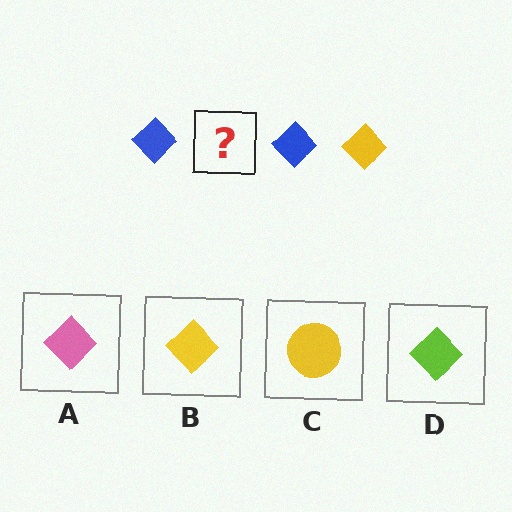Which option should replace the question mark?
Option B.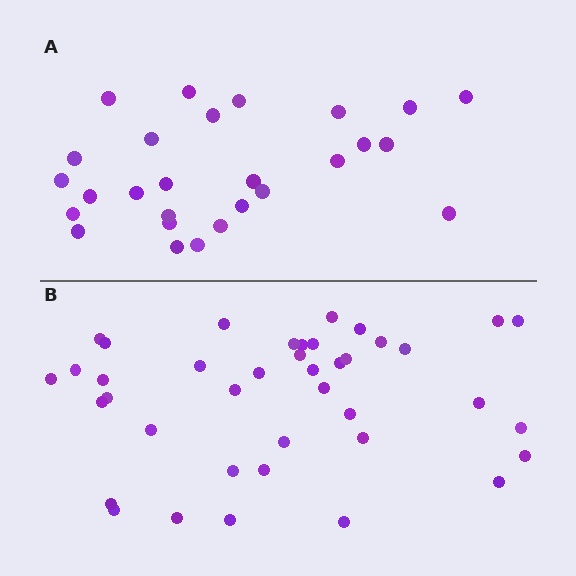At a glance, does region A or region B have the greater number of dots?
Region B (the bottom region) has more dots.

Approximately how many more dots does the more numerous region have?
Region B has approximately 15 more dots than region A.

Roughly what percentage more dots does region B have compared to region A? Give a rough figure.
About 50% more.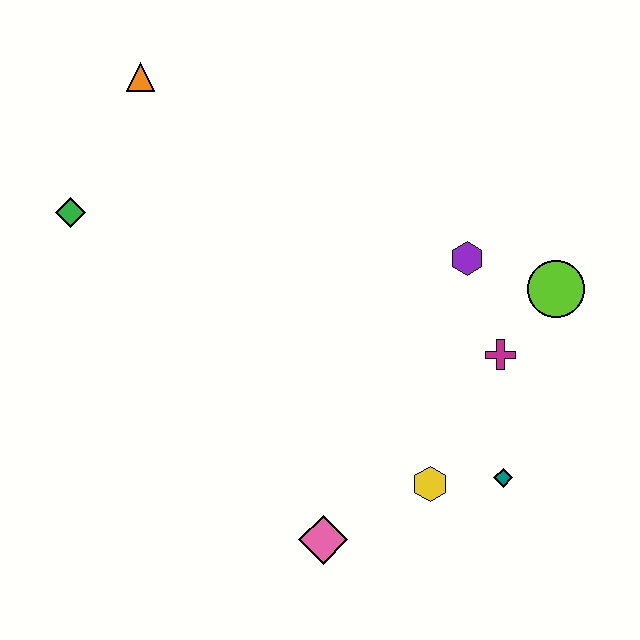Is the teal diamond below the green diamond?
Yes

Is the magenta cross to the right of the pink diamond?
Yes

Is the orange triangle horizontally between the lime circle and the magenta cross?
No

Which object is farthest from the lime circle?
The green diamond is farthest from the lime circle.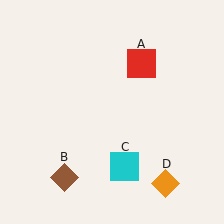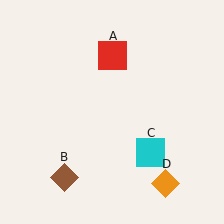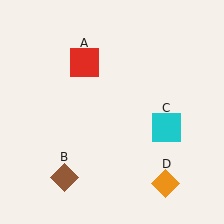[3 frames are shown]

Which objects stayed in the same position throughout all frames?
Brown diamond (object B) and orange diamond (object D) remained stationary.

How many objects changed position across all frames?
2 objects changed position: red square (object A), cyan square (object C).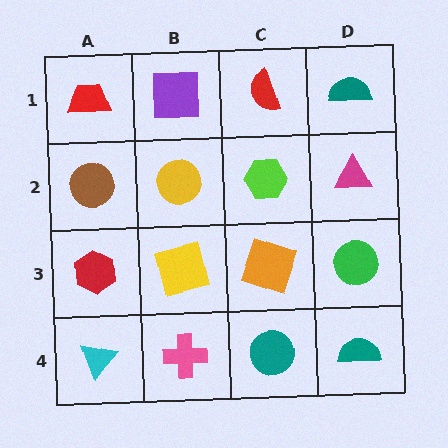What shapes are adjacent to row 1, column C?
A lime hexagon (row 2, column C), a purple square (row 1, column B), a teal semicircle (row 1, column D).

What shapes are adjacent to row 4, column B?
A yellow square (row 3, column B), a cyan triangle (row 4, column A), a teal circle (row 4, column C).